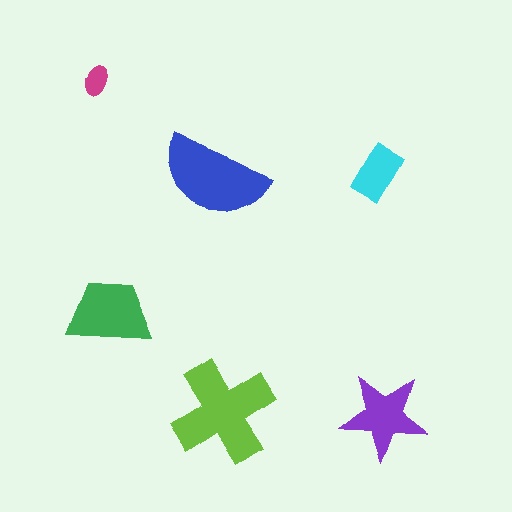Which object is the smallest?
The magenta ellipse.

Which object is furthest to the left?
The magenta ellipse is leftmost.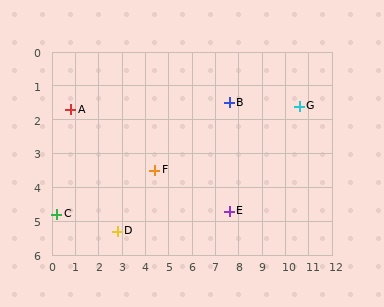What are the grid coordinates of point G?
Point G is at approximately (10.6, 1.6).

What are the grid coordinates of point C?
Point C is at approximately (0.2, 4.8).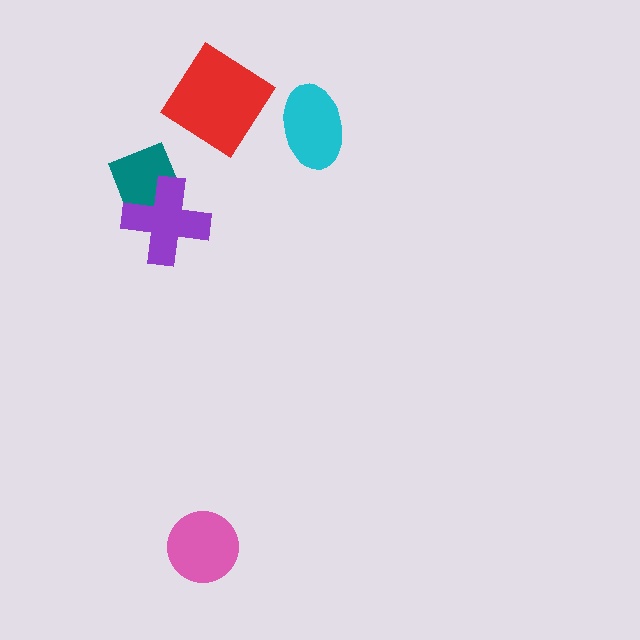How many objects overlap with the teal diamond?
1 object overlaps with the teal diamond.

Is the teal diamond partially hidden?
Yes, it is partially covered by another shape.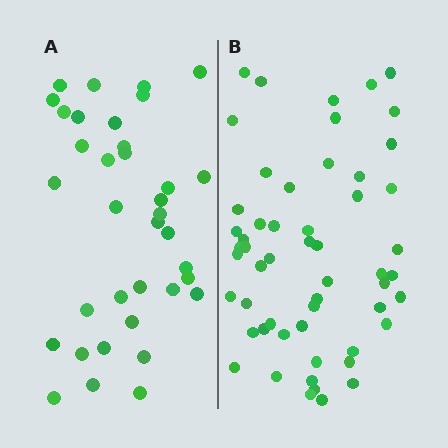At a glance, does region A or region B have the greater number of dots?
Region B (the right region) has more dots.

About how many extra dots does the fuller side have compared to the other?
Region B has approximately 20 more dots than region A.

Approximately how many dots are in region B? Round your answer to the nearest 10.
About 60 dots. (The exact count is 55, which rounds to 60.)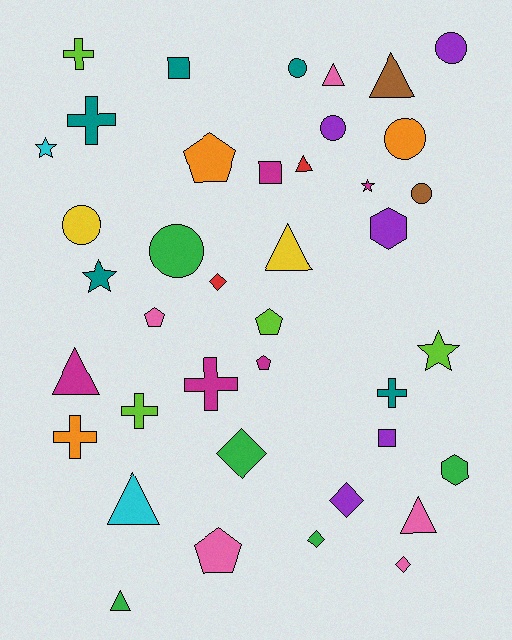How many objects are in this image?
There are 40 objects.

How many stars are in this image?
There are 4 stars.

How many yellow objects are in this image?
There are 2 yellow objects.